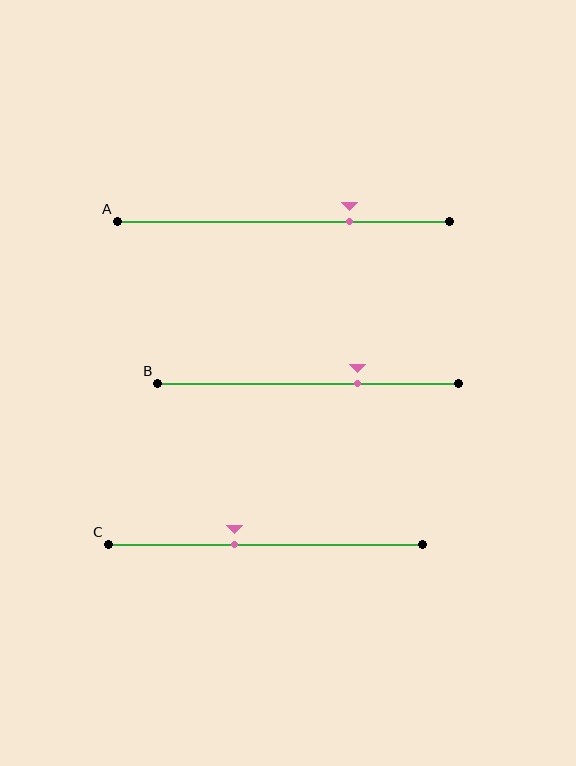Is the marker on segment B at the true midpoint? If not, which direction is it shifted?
No, the marker on segment B is shifted to the right by about 16% of the segment length.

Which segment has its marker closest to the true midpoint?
Segment C has its marker closest to the true midpoint.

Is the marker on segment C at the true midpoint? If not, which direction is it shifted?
No, the marker on segment C is shifted to the left by about 10% of the segment length.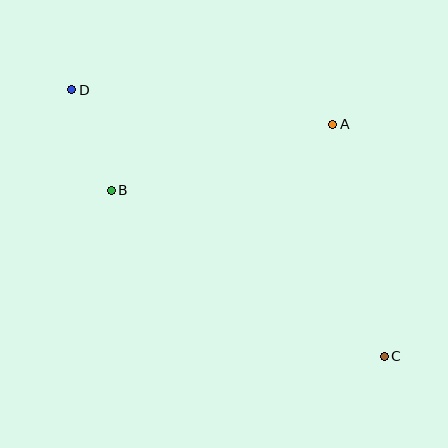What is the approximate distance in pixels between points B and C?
The distance between B and C is approximately 320 pixels.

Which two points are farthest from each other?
Points C and D are farthest from each other.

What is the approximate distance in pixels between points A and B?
The distance between A and B is approximately 231 pixels.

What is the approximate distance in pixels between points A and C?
The distance between A and C is approximately 238 pixels.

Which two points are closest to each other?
Points B and D are closest to each other.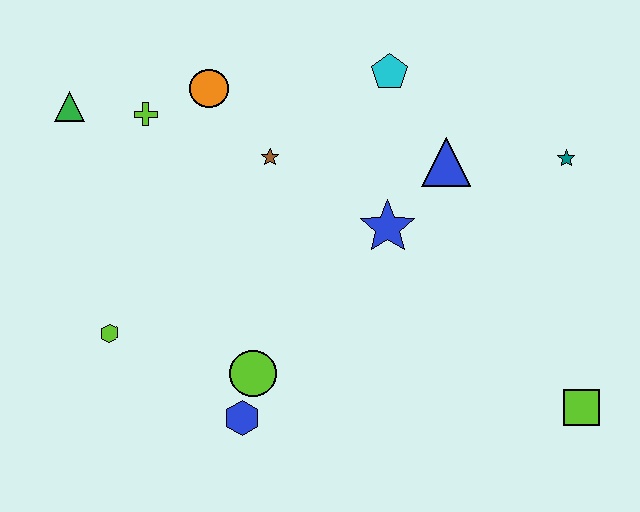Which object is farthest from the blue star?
The green triangle is farthest from the blue star.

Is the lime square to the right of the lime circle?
Yes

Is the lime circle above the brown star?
No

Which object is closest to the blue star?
The blue triangle is closest to the blue star.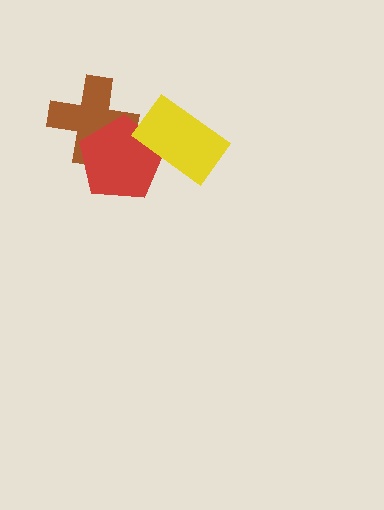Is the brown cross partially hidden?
Yes, it is partially covered by another shape.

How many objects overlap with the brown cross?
1 object overlaps with the brown cross.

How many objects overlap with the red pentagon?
2 objects overlap with the red pentagon.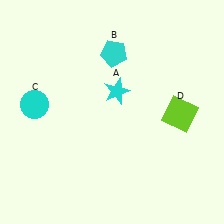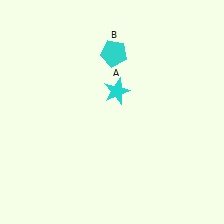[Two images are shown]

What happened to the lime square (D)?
The lime square (D) was removed in Image 2. It was in the bottom-right area of Image 1.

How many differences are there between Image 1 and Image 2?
There are 2 differences between the two images.